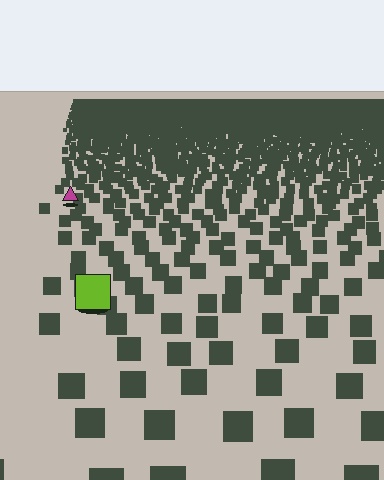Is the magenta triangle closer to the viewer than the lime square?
No. The lime square is closer — you can tell from the texture gradient: the ground texture is coarser near it.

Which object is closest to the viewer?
The lime square is closest. The texture marks near it are larger and more spread out.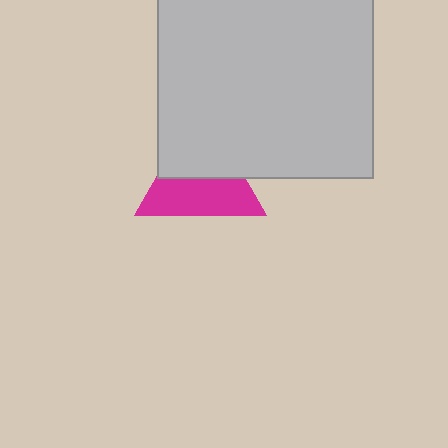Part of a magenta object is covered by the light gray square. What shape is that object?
It is a triangle.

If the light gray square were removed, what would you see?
You would see the complete magenta triangle.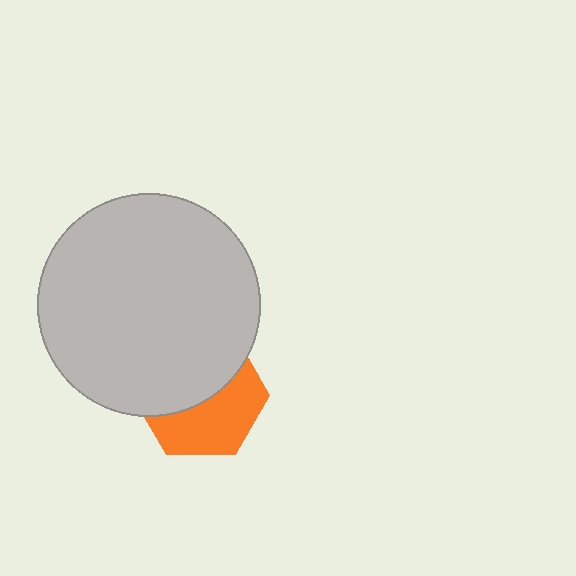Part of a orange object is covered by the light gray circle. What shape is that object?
It is a hexagon.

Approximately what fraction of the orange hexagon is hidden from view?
Roughly 52% of the orange hexagon is hidden behind the light gray circle.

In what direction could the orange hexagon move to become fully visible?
The orange hexagon could move down. That would shift it out from behind the light gray circle entirely.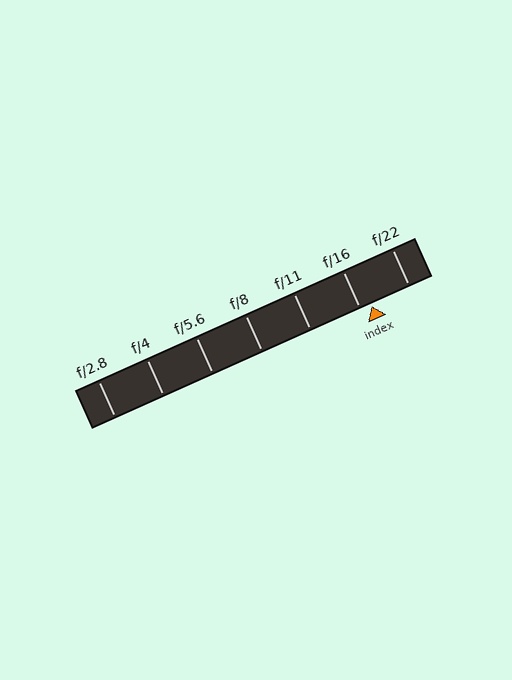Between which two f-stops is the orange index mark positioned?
The index mark is between f/16 and f/22.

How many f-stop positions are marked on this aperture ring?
There are 7 f-stop positions marked.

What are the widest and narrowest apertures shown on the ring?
The widest aperture shown is f/2.8 and the narrowest is f/22.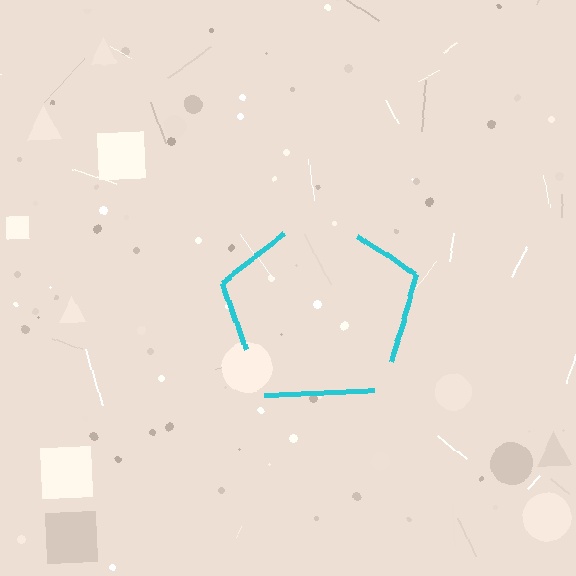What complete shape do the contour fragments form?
The contour fragments form a pentagon.